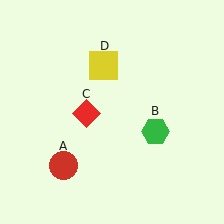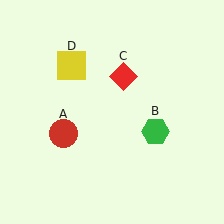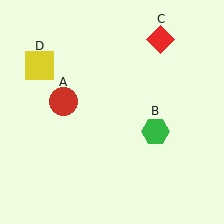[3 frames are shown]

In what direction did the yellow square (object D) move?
The yellow square (object D) moved left.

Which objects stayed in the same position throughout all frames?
Green hexagon (object B) remained stationary.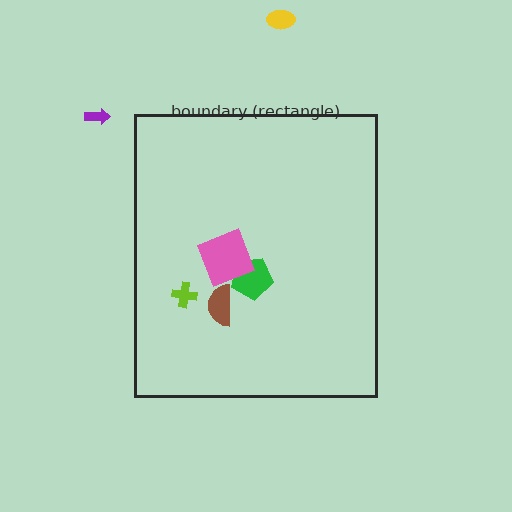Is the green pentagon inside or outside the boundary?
Inside.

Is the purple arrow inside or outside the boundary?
Outside.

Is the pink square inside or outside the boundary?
Inside.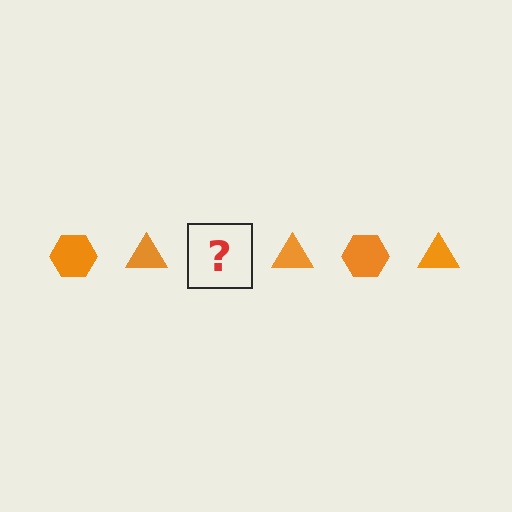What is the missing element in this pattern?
The missing element is an orange hexagon.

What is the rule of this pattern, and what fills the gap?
The rule is that the pattern cycles through hexagon, triangle shapes in orange. The gap should be filled with an orange hexagon.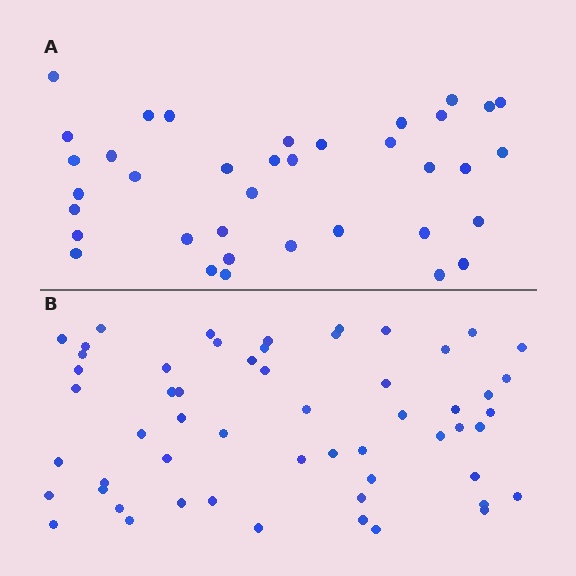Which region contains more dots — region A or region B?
Region B (the bottom region) has more dots.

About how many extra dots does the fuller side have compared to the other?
Region B has approximately 20 more dots than region A.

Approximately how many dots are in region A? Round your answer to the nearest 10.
About 40 dots. (The exact count is 37, which rounds to 40.)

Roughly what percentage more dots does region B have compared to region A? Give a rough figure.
About 50% more.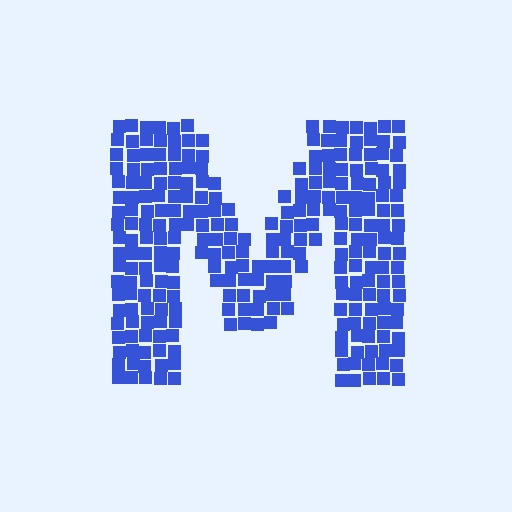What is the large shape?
The large shape is the letter M.